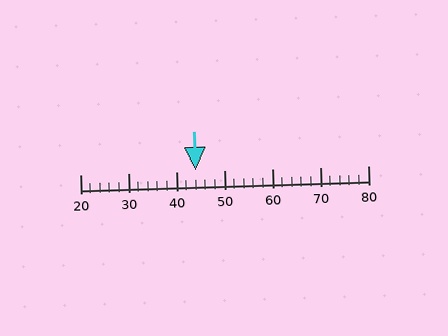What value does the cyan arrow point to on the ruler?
The cyan arrow points to approximately 44.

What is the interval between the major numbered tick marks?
The major tick marks are spaced 10 units apart.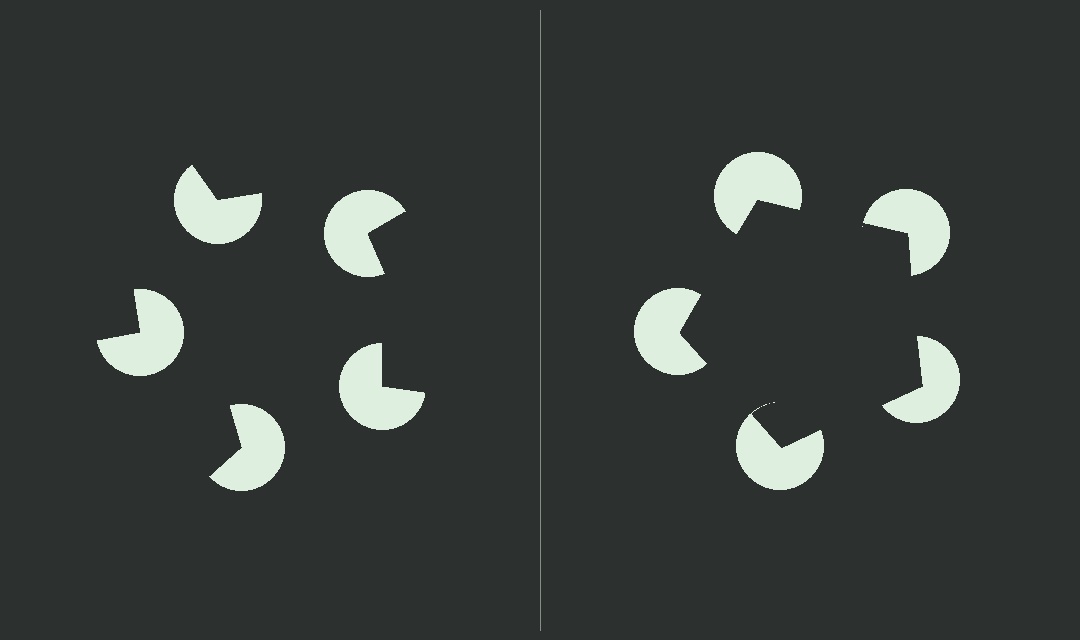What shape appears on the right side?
An illusory pentagon.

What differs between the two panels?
The pac-man discs are positioned identically on both sides; only the wedge orientations differ. On the right they align to a pentagon; on the left they are misaligned.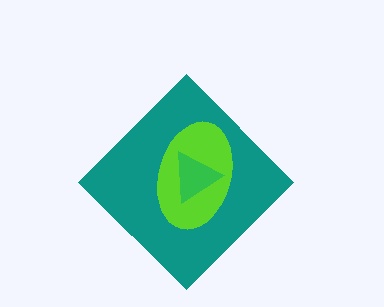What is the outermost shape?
The teal diamond.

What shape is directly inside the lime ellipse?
The green triangle.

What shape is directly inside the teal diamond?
The lime ellipse.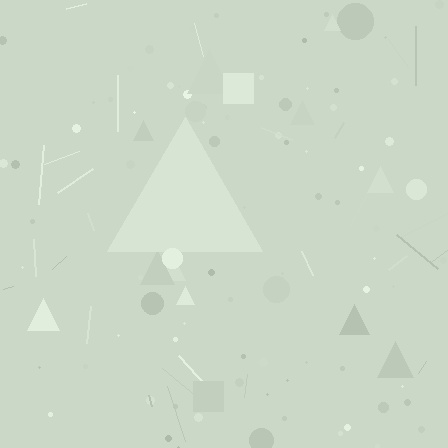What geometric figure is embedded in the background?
A triangle is embedded in the background.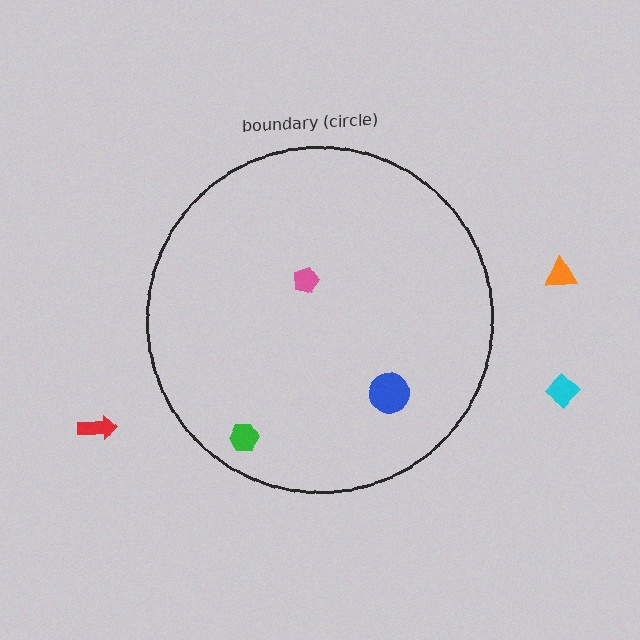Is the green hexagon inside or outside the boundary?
Inside.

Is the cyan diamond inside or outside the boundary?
Outside.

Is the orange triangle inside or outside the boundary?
Outside.